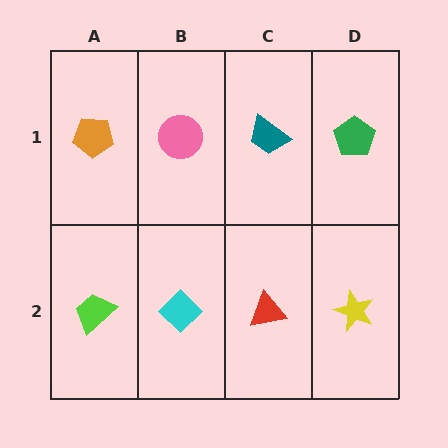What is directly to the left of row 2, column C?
A cyan diamond.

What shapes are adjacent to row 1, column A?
A lime trapezoid (row 2, column A), a pink circle (row 1, column B).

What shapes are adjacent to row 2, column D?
A green pentagon (row 1, column D), a red triangle (row 2, column C).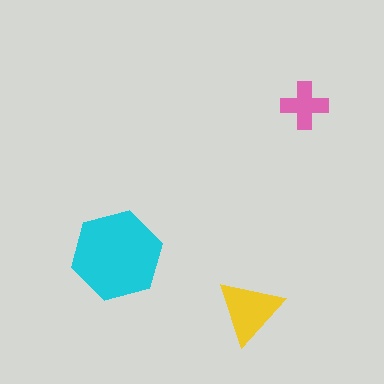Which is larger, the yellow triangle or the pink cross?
The yellow triangle.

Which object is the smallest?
The pink cross.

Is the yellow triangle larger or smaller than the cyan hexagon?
Smaller.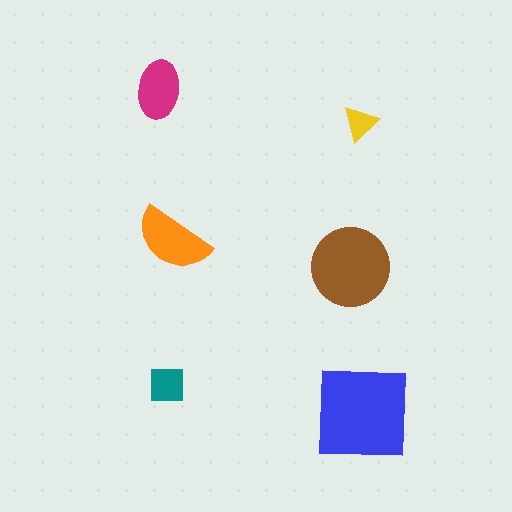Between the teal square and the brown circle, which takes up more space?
The brown circle.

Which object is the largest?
The blue square.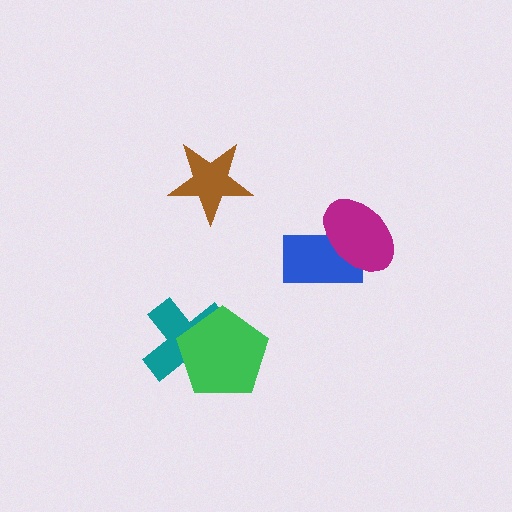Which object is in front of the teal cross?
The green pentagon is in front of the teal cross.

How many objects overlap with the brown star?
0 objects overlap with the brown star.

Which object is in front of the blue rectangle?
The magenta ellipse is in front of the blue rectangle.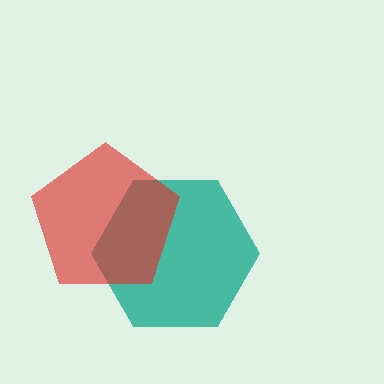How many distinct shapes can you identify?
There are 2 distinct shapes: a teal hexagon, a red pentagon.